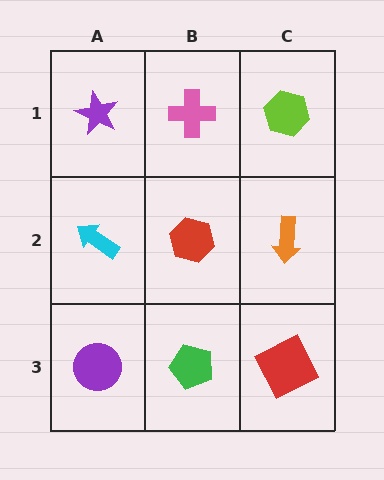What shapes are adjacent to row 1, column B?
A red hexagon (row 2, column B), a purple star (row 1, column A), a lime hexagon (row 1, column C).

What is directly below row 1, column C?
An orange arrow.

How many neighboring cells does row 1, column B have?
3.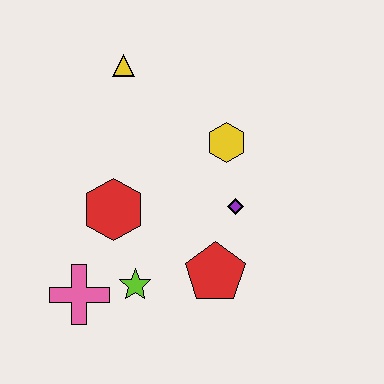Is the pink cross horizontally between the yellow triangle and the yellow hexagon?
No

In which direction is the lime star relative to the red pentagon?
The lime star is to the left of the red pentagon.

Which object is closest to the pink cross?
The lime star is closest to the pink cross.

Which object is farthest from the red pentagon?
The yellow triangle is farthest from the red pentagon.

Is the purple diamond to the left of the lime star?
No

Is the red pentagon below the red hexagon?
Yes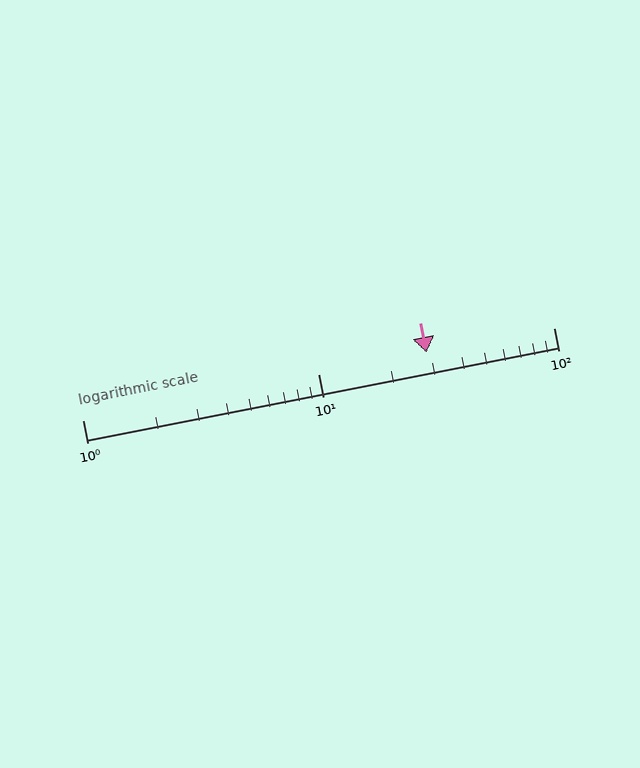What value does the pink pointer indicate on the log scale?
The pointer indicates approximately 29.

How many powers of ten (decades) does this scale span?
The scale spans 2 decades, from 1 to 100.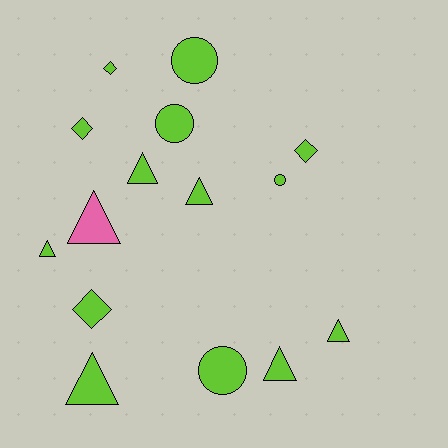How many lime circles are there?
There are 4 lime circles.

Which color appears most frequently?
Lime, with 14 objects.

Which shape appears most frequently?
Triangle, with 7 objects.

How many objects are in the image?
There are 15 objects.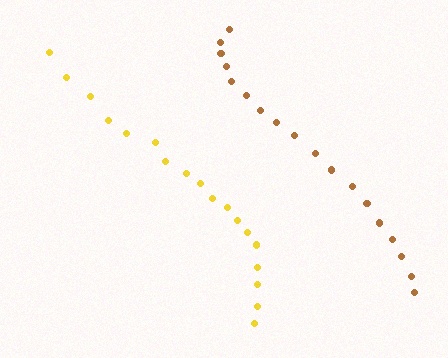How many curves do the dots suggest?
There are 2 distinct paths.